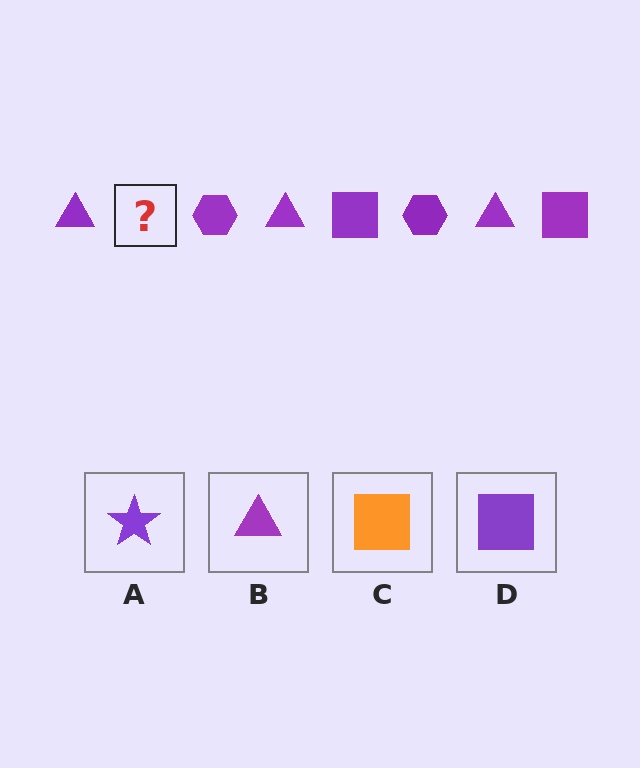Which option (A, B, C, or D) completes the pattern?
D.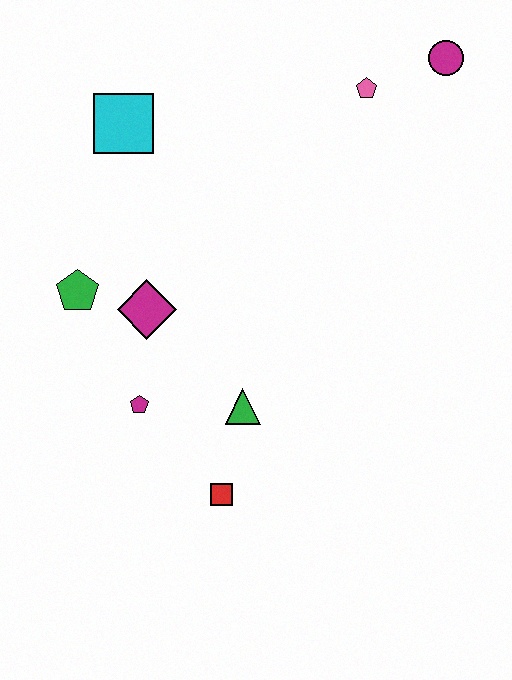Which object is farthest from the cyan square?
The red square is farthest from the cyan square.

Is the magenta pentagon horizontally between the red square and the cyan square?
Yes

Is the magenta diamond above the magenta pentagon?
Yes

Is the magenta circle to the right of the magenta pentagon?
Yes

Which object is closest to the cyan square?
The green pentagon is closest to the cyan square.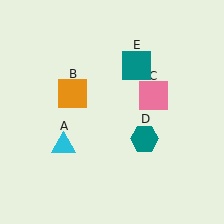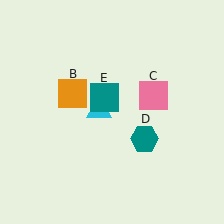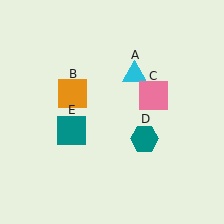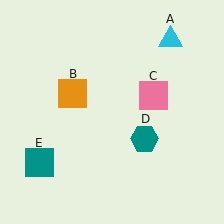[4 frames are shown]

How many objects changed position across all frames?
2 objects changed position: cyan triangle (object A), teal square (object E).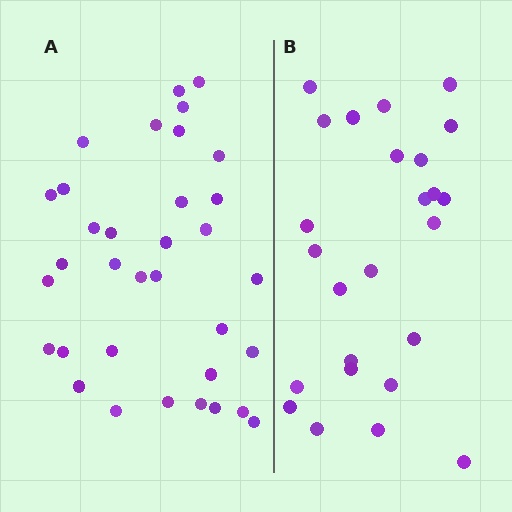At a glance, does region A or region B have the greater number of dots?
Region A (the left region) has more dots.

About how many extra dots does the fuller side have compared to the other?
Region A has roughly 8 or so more dots than region B.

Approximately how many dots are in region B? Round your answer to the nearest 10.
About 20 dots. (The exact count is 25, which rounds to 20.)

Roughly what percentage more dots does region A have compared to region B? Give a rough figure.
About 35% more.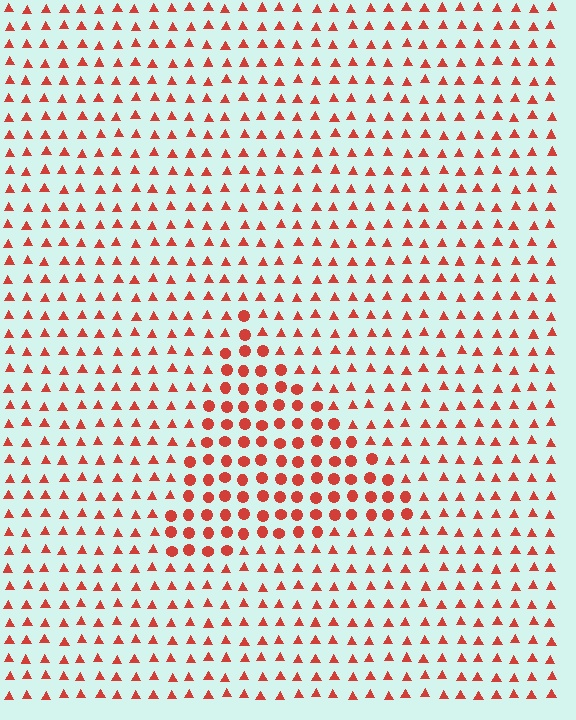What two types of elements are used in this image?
The image uses circles inside the triangle region and triangles outside it.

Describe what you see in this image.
The image is filled with small red elements arranged in a uniform grid. A triangle-shaped region contains circles, while the surrounding area contains triangles. The boundary is defined purely by the change in element shape.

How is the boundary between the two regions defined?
The boundary is defined by a change in element shape: circles inside vs. triangles outside. All elements share the same color and spacing.